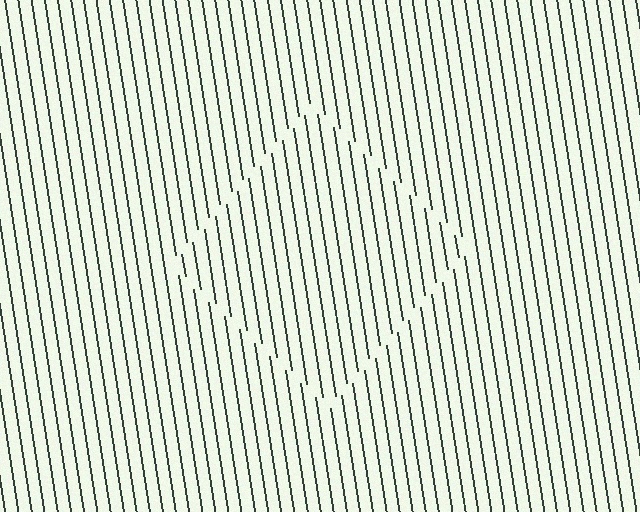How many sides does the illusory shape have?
4 sides — the line-ends trace a square.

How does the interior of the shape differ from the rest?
The interior of the shape contains the same grating, shifted by half a period — the contour is defined by the phase discontinuity where line-ends from the inner and outer gratings abut.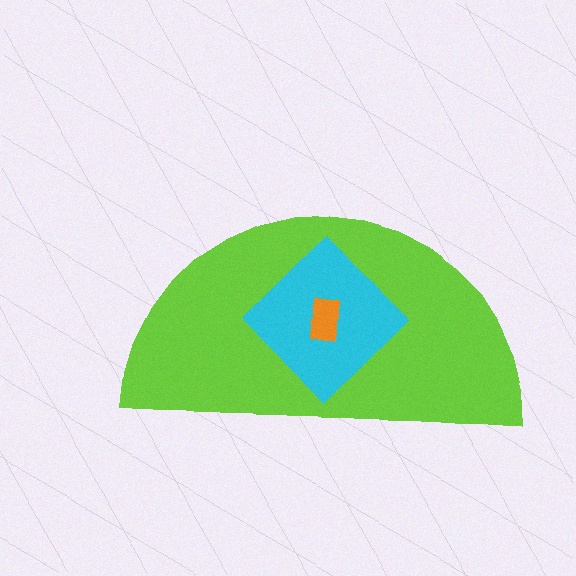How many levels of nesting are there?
3.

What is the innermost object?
The orange rectangle.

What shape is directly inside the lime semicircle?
The cyan diamond.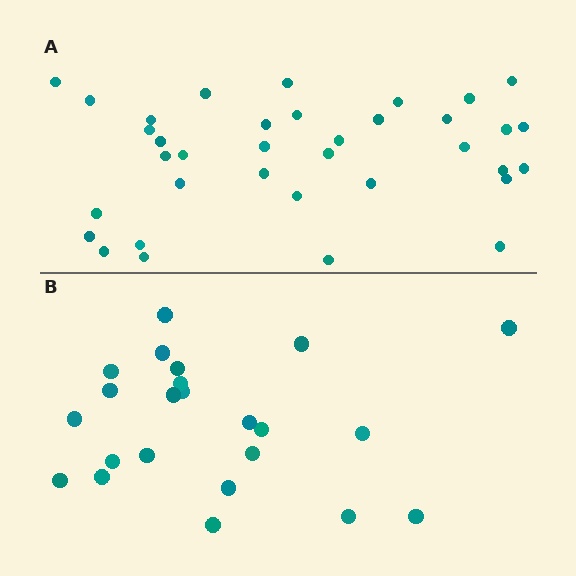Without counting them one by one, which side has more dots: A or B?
Region A (the top region) has more dots.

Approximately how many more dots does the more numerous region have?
Region A has approximately 15 more dots than region B.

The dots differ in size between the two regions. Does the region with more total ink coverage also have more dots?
No. Region B has more total ink coverage because its dots are larger, but region A actually contains more individual dots. Total area can be misleading — the number of items is what matters here.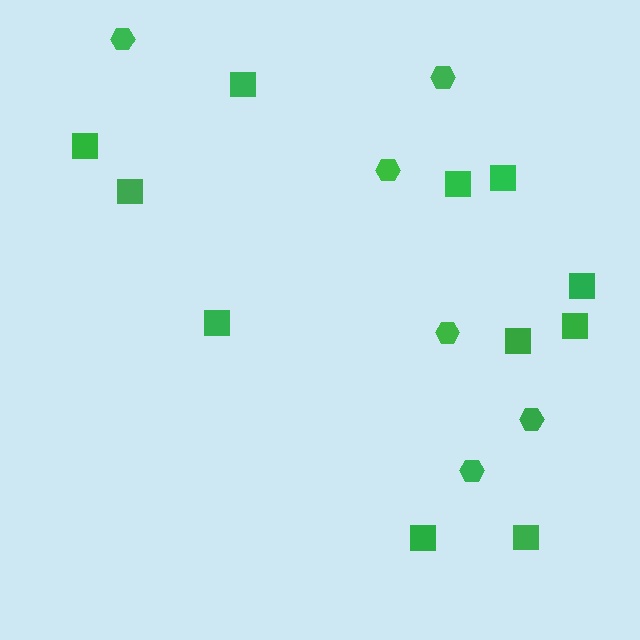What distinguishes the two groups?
There are 2 groups: one group of hexagons (6) and one group of squares (11).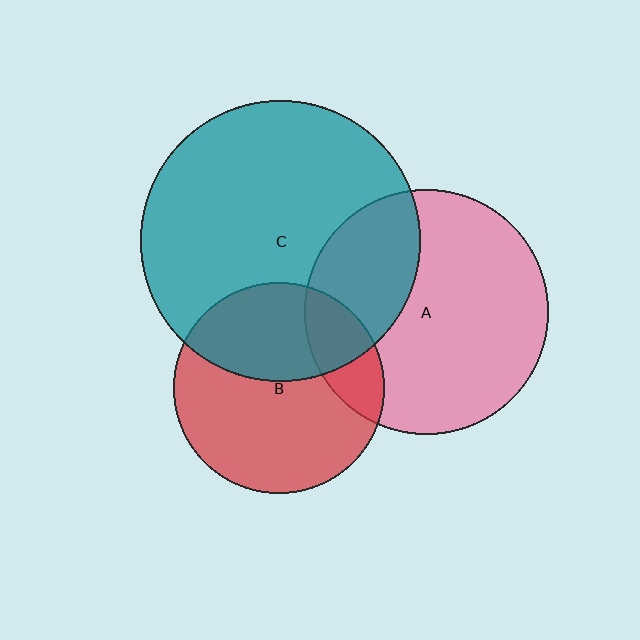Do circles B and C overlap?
Yes.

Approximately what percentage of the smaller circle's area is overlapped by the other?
Approximately 40%.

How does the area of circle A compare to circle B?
Approximately 1.3 times.